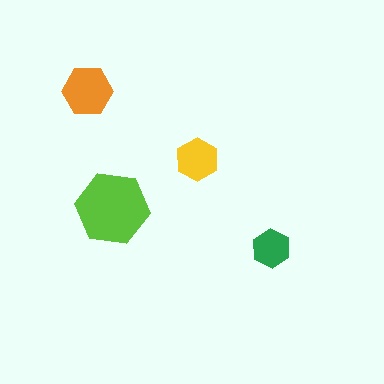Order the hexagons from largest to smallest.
the lime one, the orange one, the yellow one, the green one.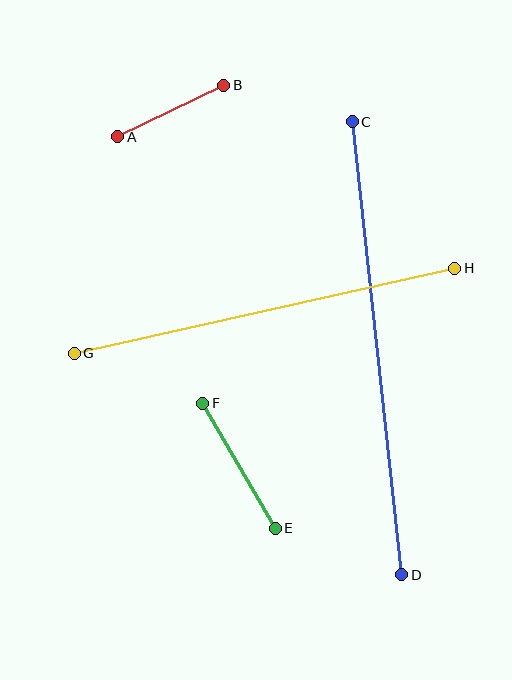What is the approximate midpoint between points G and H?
The midpoint is at approximately (264, 311) pixels.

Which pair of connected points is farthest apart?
Points C and D are farthest apart.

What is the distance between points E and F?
The distance is approximately 144 pixels.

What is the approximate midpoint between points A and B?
The midpoint is at approximately (171, 111) pixels.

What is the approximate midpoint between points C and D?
The midpoint is at approximately (377, 348) pixels.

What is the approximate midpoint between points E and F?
The midpoint is at approximately (239, 466) pixels.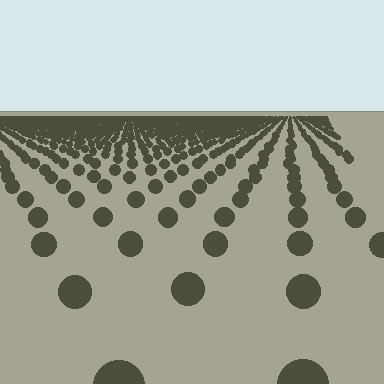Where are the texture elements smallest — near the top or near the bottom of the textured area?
Near the top.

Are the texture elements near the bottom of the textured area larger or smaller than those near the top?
Larger. Near the bottom, elements are closer to the viewer and appear at a bigger on-screen size.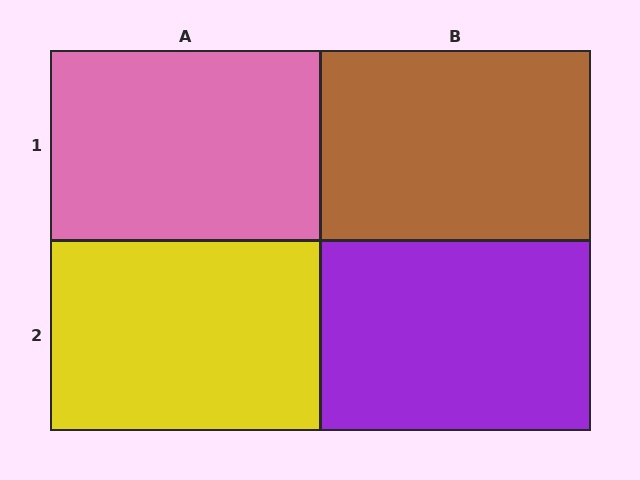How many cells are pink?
1 cell is pink.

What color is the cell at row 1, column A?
Pink.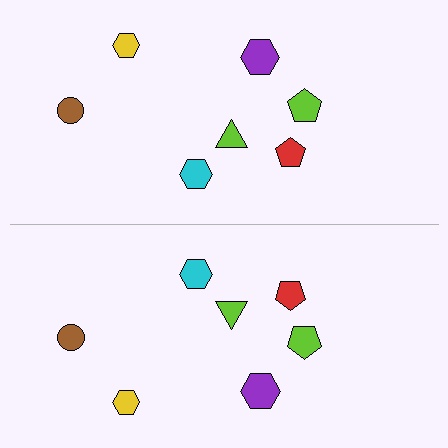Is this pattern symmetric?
Yes, this pattern has bilateral (reflection) symmetry.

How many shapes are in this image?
There are 14 shapes in this image.